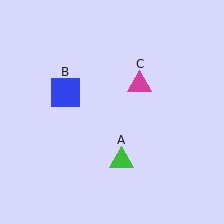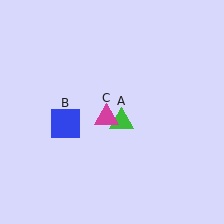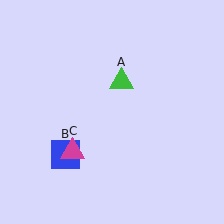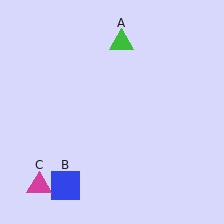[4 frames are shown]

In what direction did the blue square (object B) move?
The blue square (object B) moved down.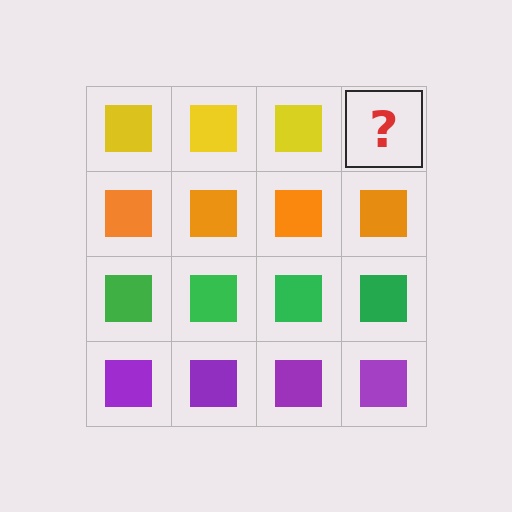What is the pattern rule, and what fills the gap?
The rule is that each row has a consistent color. The gap should be filled with a yellow square.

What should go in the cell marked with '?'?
The missing cell should contain a yellow square.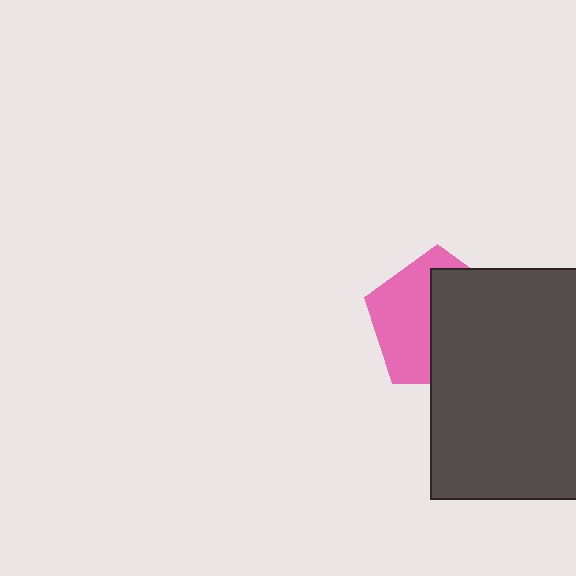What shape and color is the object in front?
The object in front is a dark gray rectangle.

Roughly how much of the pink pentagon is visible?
About half of it is visible (roughly 46%).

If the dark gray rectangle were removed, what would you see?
You would see the complete pink pentagon.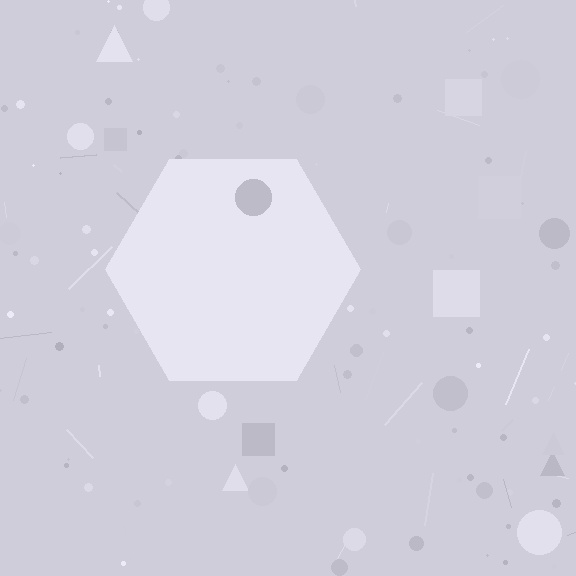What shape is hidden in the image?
A hexagon is hidden in the image.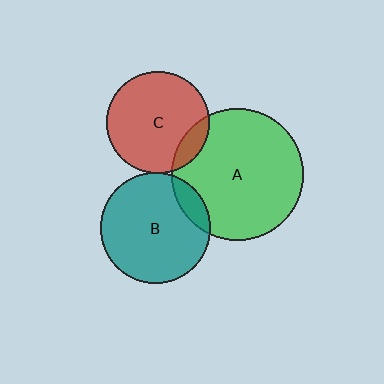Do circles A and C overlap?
Yes.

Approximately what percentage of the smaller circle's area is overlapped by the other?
Approximately 10%.